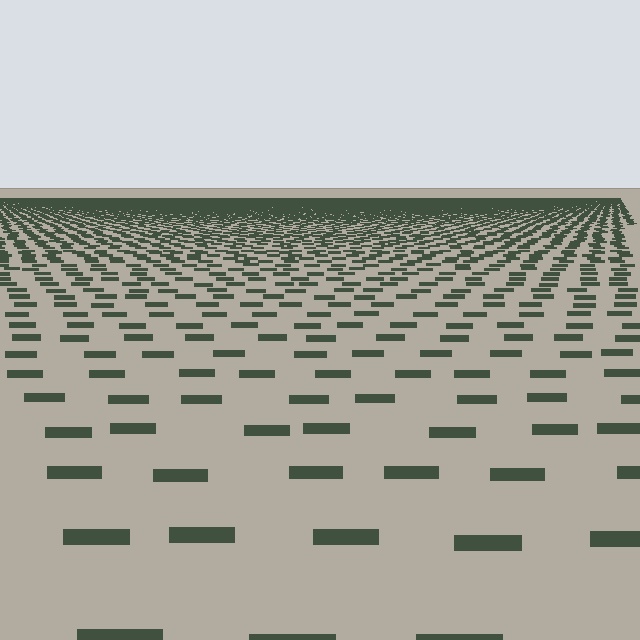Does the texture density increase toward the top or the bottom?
Density increases toward the top.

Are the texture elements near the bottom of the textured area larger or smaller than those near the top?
Larger. Near the bottom, elements are closer to the viewer and appear at a bigger on-screen size.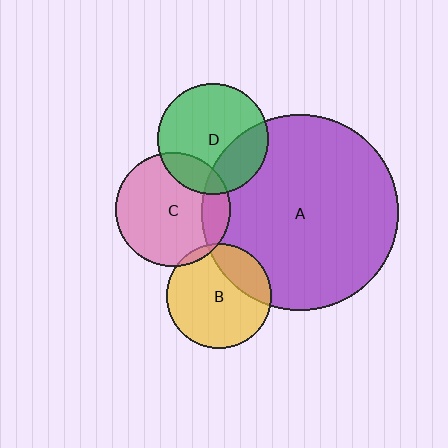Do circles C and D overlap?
Yes.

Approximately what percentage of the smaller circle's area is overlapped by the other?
Approximately 15%.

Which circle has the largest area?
Circle A (purple).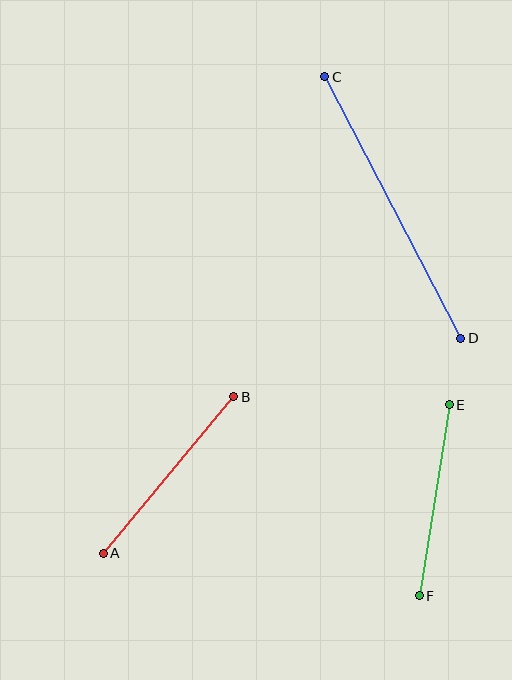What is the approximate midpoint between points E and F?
The midpoint is at approximately (434, 500) pixels.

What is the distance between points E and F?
The distance is approximately 193 pixels.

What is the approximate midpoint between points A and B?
The midpoint is at approximately (168, 475) pixels.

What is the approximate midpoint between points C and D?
The midpoint is at approximately (393, 208) pixels.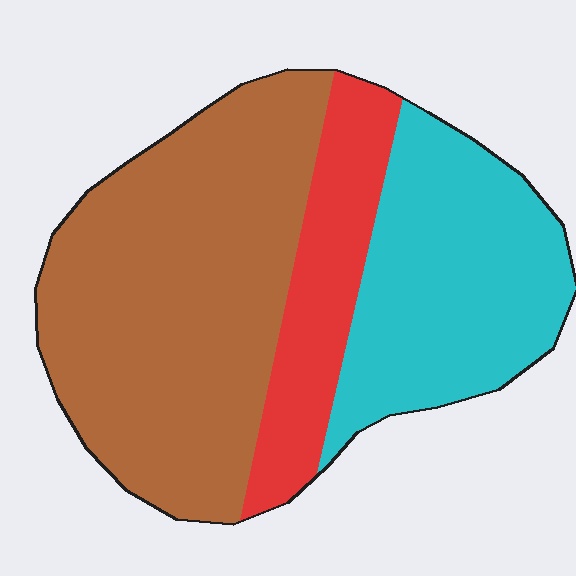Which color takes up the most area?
Brown, at roughly 50%.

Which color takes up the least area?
Red, at roughly 20%.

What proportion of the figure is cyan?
Cyan takes up about one third (1/3) of the figure.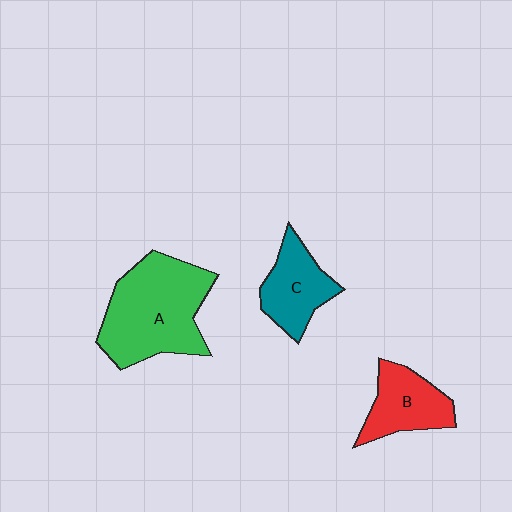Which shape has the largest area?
Shape A (green).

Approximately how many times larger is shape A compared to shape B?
Approximately 1.9 times.